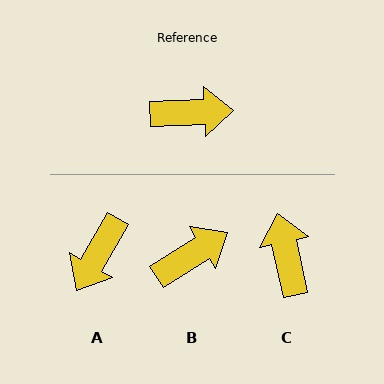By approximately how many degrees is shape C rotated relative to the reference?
Approximately 99 degrees counter-clockwise.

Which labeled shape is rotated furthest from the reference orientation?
A, about 122 degrees away.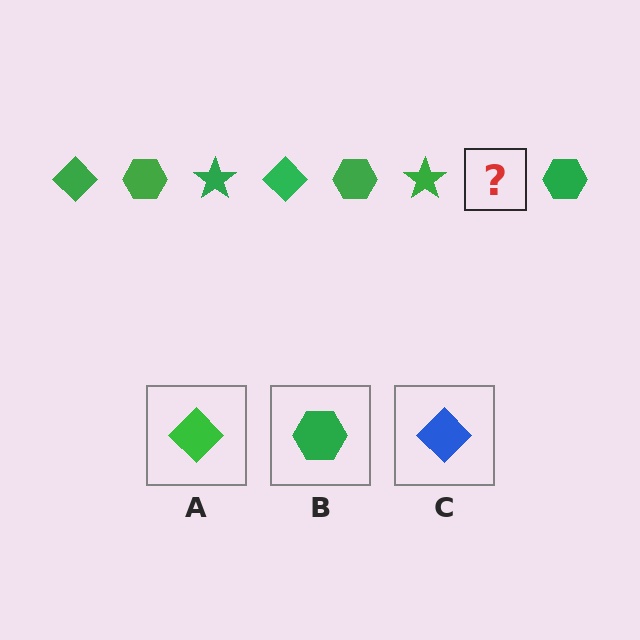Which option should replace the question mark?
Option A.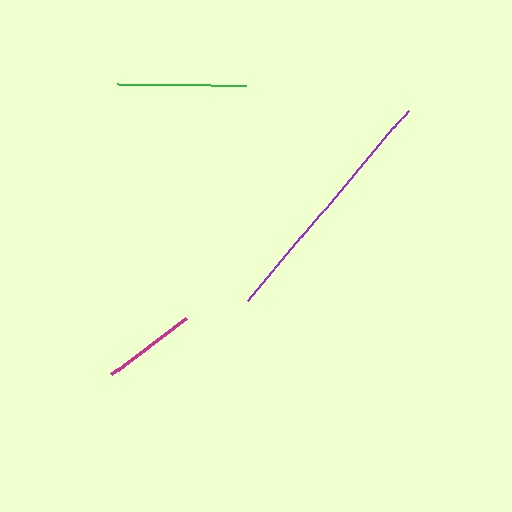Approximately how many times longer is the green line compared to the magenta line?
The green line is approximately 1.4 times the length of the magenta line.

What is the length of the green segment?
The green segment is approximately 129 pixels long.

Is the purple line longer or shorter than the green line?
The purple line is longer than the green line.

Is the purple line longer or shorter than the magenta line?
The purple line is longer than the magenta line.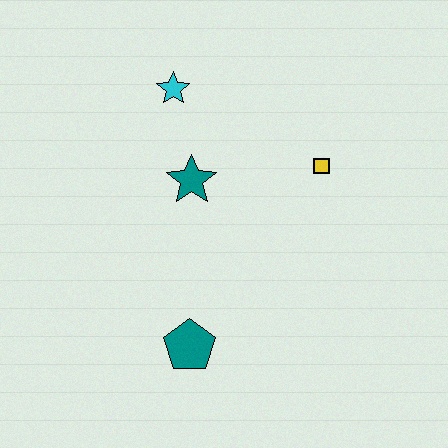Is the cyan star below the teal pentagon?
No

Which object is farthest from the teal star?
The teal pentagon is farthest from the teal star.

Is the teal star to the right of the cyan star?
Yes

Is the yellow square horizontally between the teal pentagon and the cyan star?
No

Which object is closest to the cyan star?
The teal star is closest to the cyan star.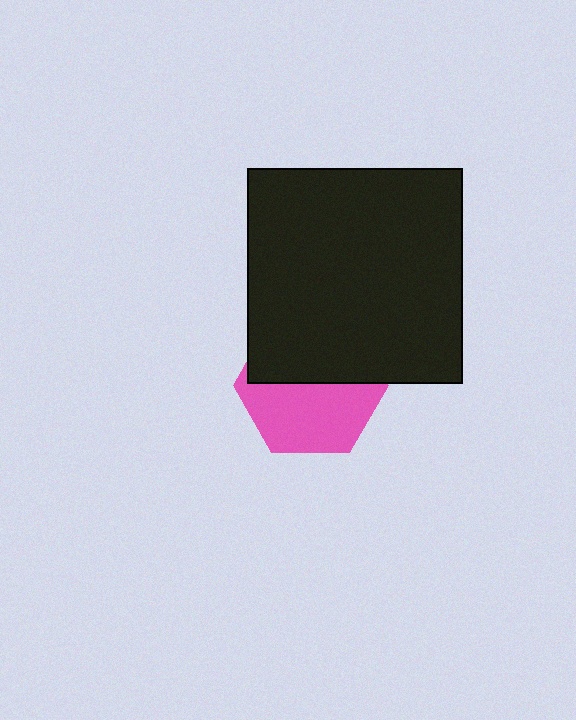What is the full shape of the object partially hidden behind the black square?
The partially hidden object is a pink hexagon.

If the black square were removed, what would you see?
You would see the complete pink hexagon.